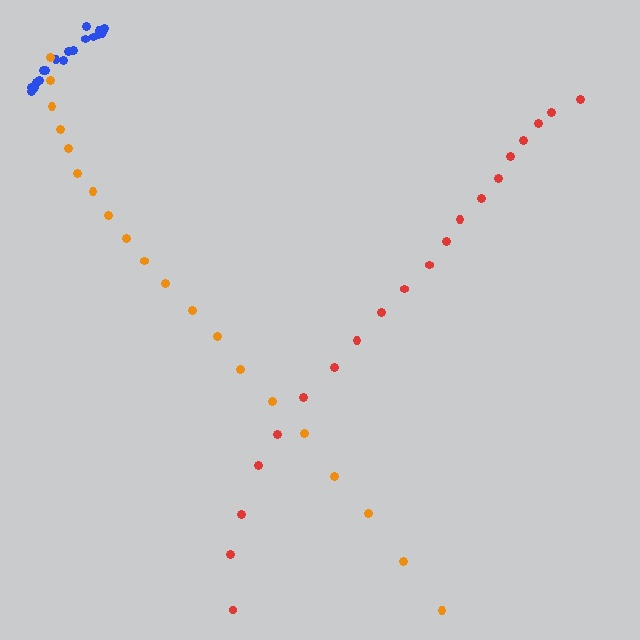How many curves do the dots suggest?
There are 3 distinct paths.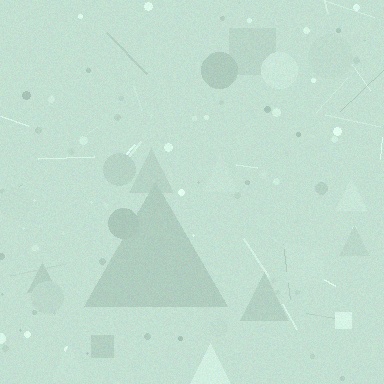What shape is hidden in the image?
A triangle is hidden in the image.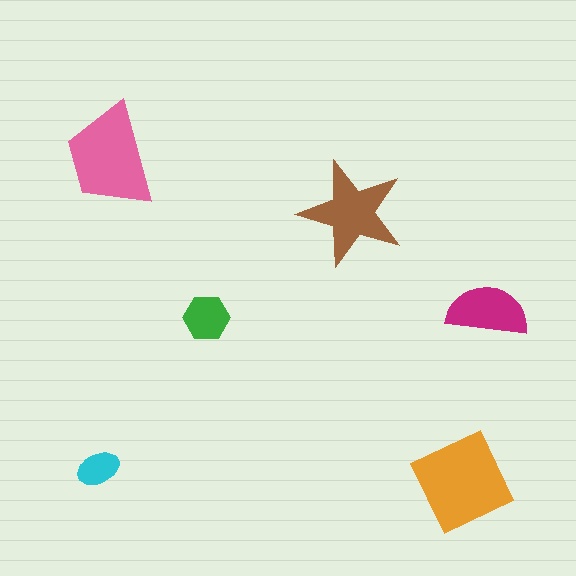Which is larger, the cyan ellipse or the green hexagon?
The green hexagon.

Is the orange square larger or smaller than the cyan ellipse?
Larger.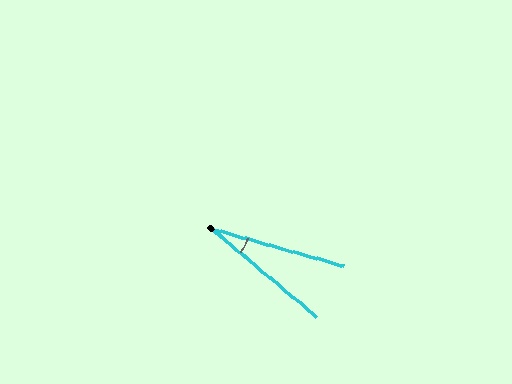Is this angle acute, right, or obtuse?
It is acute.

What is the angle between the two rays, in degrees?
Approximately 24 degrees.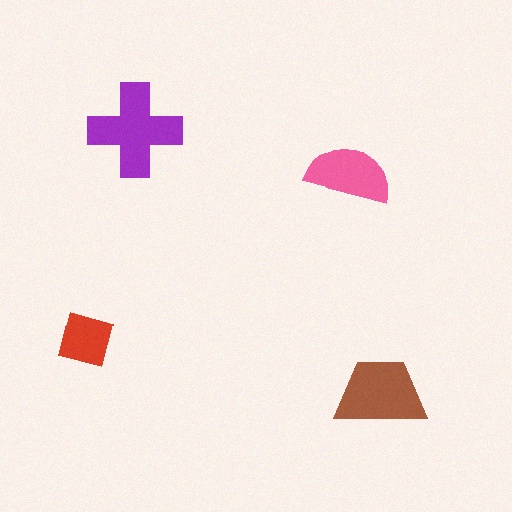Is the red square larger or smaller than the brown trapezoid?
Smaller.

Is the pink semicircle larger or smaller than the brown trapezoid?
Smaller.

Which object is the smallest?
The red square.